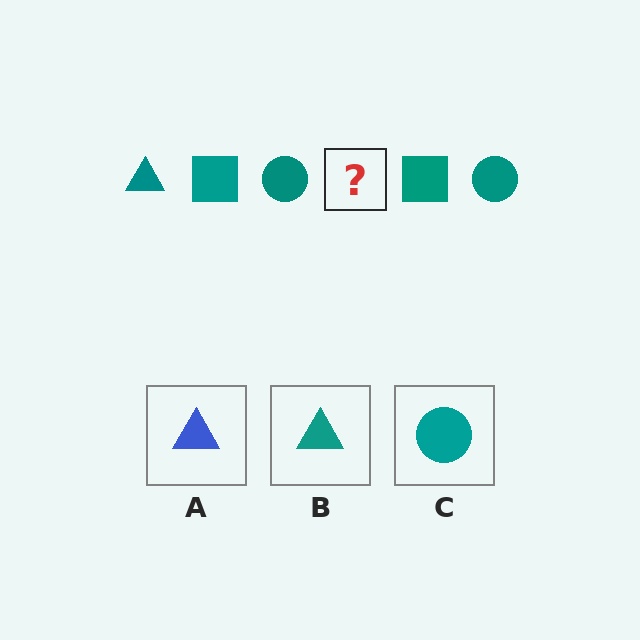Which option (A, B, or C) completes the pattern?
B.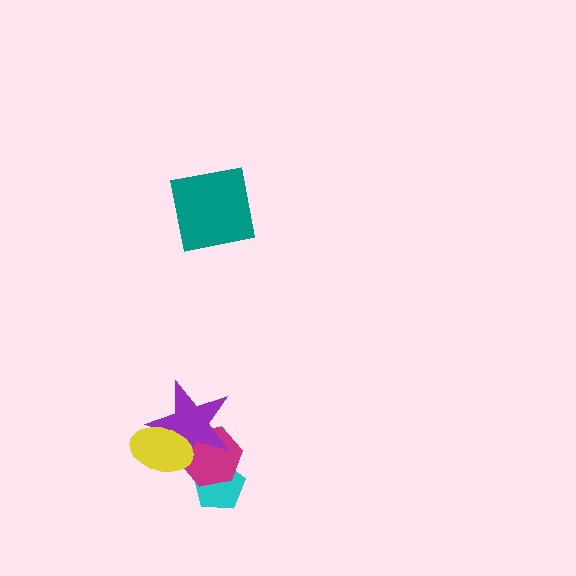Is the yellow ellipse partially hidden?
No, no other shape covers it.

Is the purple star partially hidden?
Yes, it is partially covered by another shape.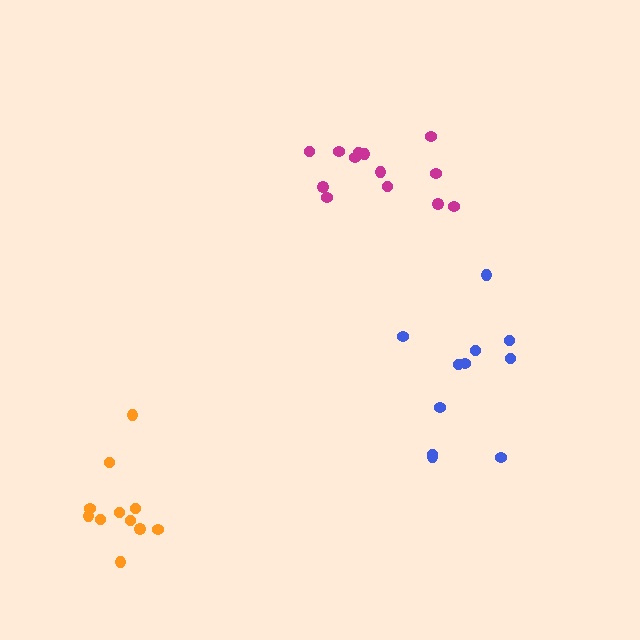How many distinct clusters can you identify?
There are 3 distinct clusters.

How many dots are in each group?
Group 1: 11 dots, Group 2: 11 dots, Group 3: 13 dots (35 total).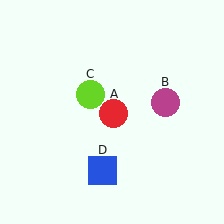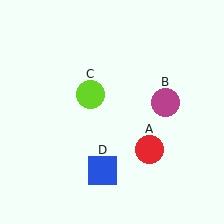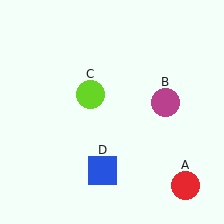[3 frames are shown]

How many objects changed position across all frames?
1 object changed position: red circle (object A).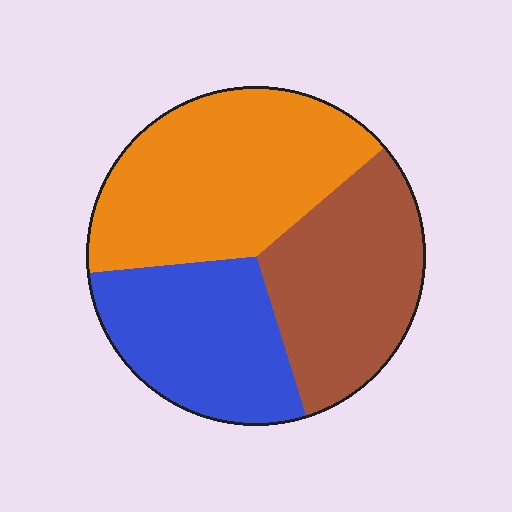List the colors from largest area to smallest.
From largest to smallest: orange, brown, blue.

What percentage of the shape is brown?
Brown takes up between a quarter and a half of the shape.